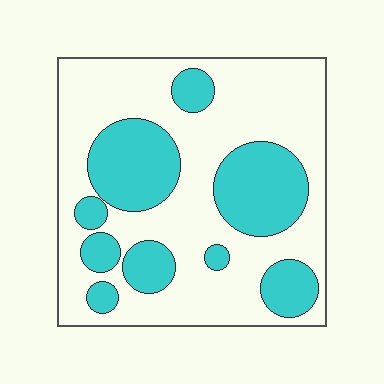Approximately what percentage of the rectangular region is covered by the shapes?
Approximately 35%.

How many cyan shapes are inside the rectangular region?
9.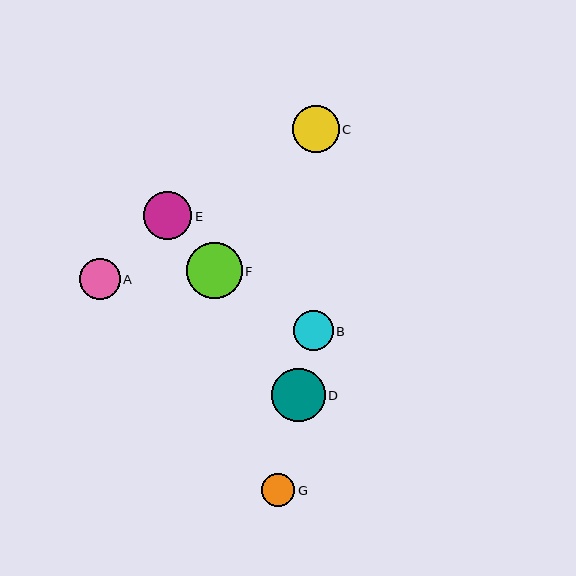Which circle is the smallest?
Circle G is the smallest with a size of approximately 33 pixels.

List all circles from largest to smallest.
From largest to smallest: F, D, E, C, A, B, G.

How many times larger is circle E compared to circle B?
Circle E is approximately 1.2 times the size of circle B.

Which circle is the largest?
Circle F is the largest with a size of approximately 56 pixels.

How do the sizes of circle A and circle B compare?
Circle A and circle B are approximately the same size.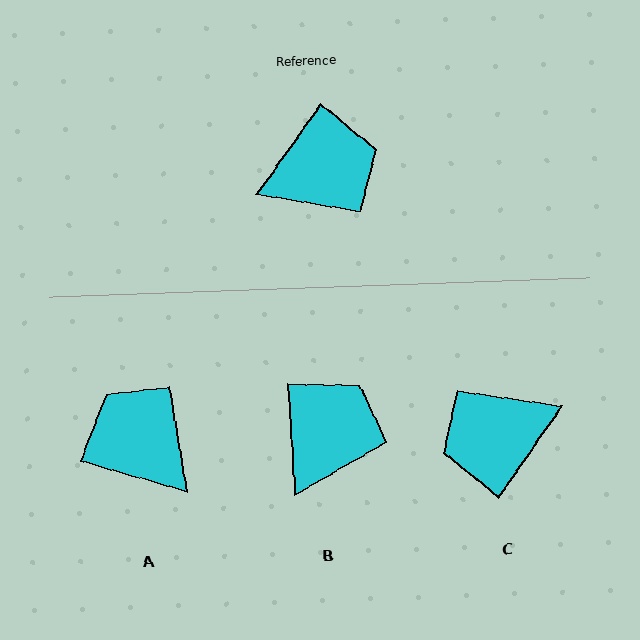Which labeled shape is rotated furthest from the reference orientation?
C, about 179 degrees away.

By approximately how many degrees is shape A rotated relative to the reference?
Approximately 109 degrees counter-clockwise.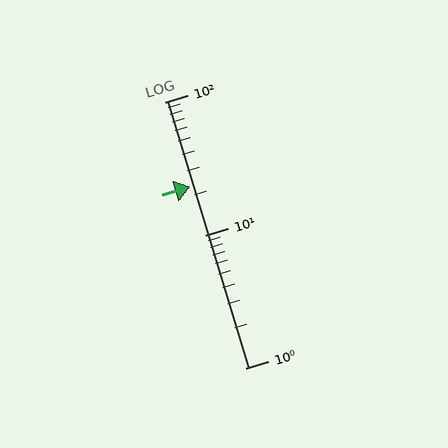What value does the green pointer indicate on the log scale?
The pointer indicates approximately 23.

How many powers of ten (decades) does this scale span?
The scale spans 2 decades, from 1 to 100.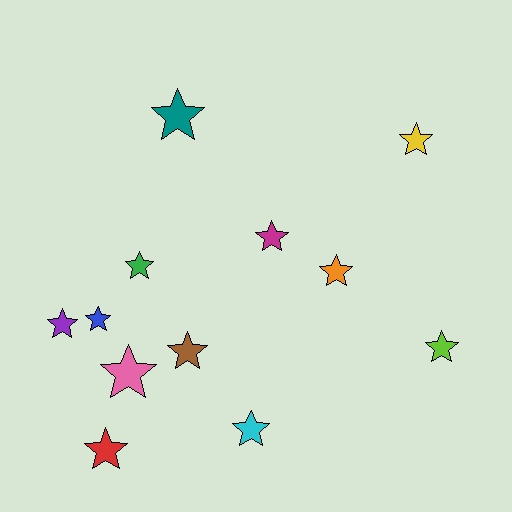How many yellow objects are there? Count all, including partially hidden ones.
There is 1 yellow object.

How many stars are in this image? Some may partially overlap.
There are 12 stars.